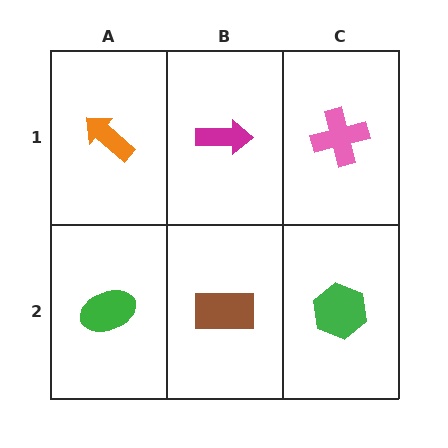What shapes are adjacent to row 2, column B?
A magenta arrow (row 1, column B), a green ellipse (row 2, column A), a green hexagon (row 2, column C).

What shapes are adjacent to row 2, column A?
An orange arrow (row 1, column A), a brown rectangle (row 2, column B).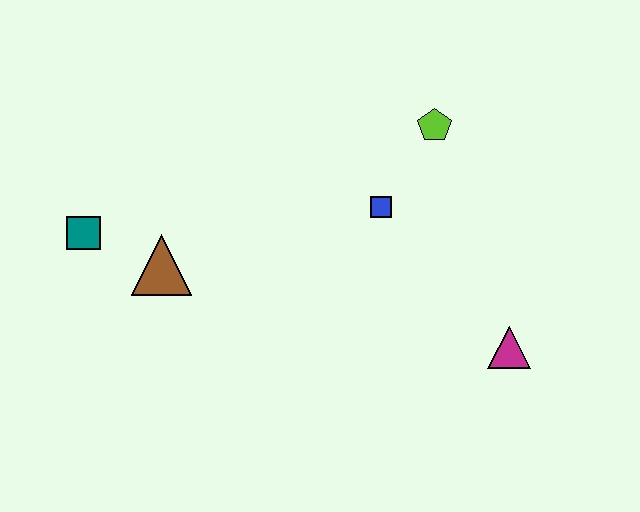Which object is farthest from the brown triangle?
The magenta triangle is farthest from the brown triangle.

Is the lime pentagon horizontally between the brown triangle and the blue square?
No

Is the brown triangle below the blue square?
Yes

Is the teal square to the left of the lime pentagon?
Yes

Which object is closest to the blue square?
The lime pentagon is closest to the blue square.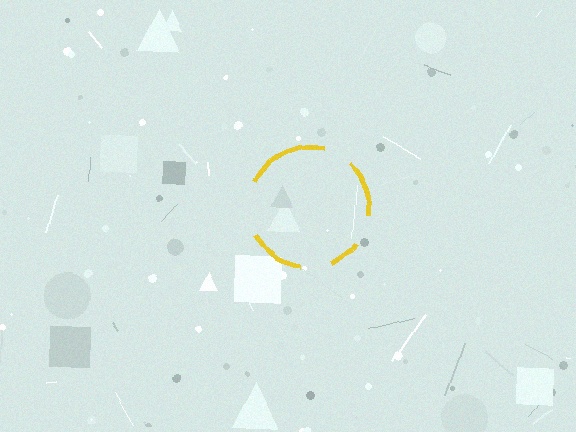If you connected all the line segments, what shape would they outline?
They would outline a circle.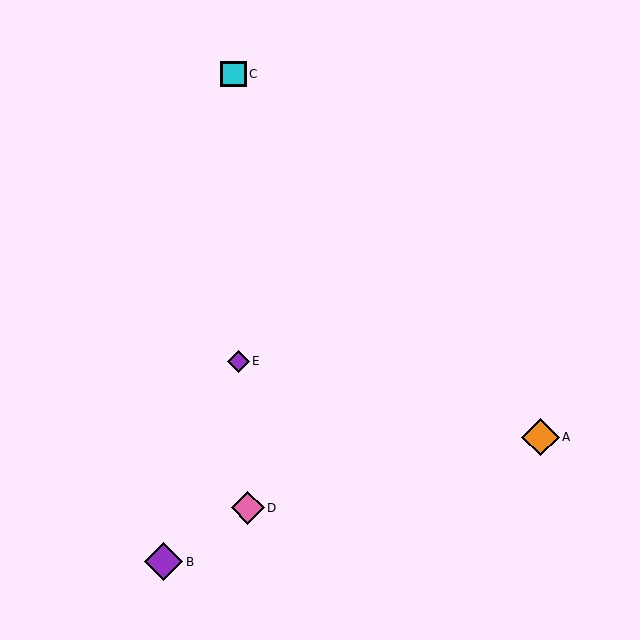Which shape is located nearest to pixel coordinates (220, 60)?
The cyan square (labeled C) at (233, 74) is nearest to that location.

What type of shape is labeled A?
Shape A is an orange diamond.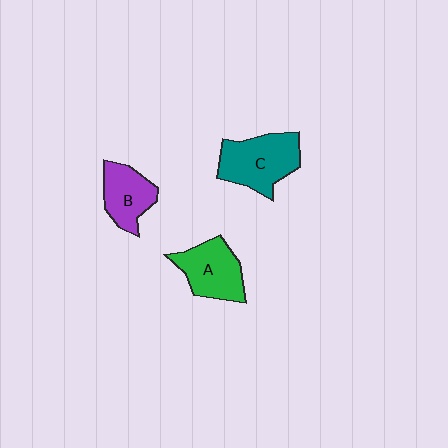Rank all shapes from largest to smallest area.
From largest to smallest: C (teal), A (green), B (purple).